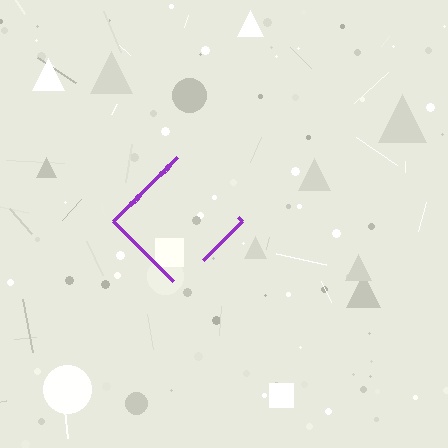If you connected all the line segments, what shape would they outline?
They would outline a diamond.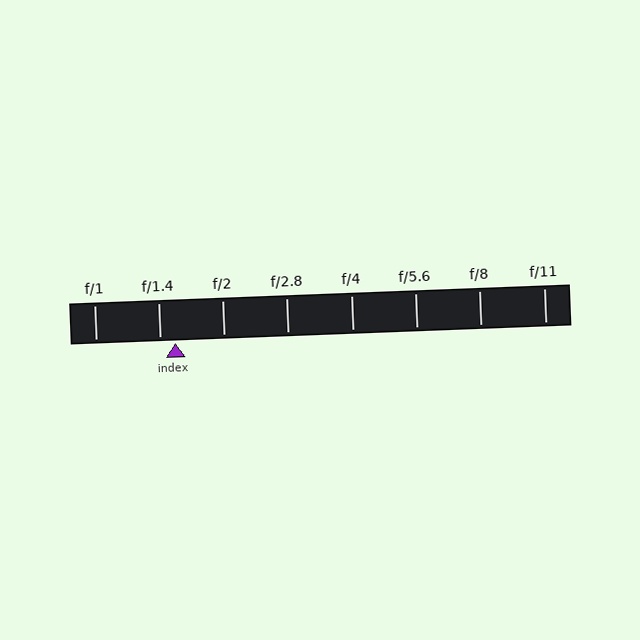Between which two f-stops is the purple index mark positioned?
The index mark is between f/1.4 and f/2.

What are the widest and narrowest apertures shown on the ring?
The widest aperture shown is f/1 and the narrowest is f/11.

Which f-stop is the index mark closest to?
The index mark is closest to f/1.4.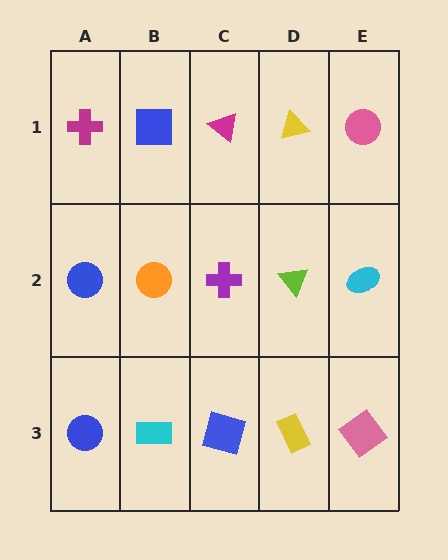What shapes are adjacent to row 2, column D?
A yellow triangle (row 1, column D), a yellow rectangle (row 3, column D), a purple cross (row 2, column C), a cyan ellipse (row 2, column E).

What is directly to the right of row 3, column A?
A cyan rectangle.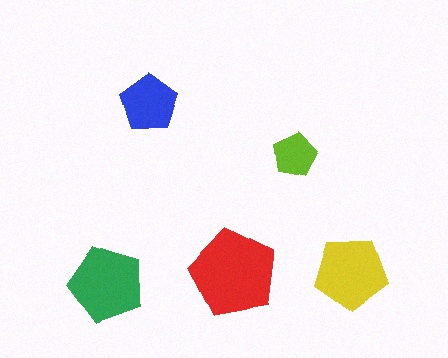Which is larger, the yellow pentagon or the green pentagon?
The green one.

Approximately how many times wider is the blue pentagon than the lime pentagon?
About 1.5 times wider.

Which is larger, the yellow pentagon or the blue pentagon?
The yellow one.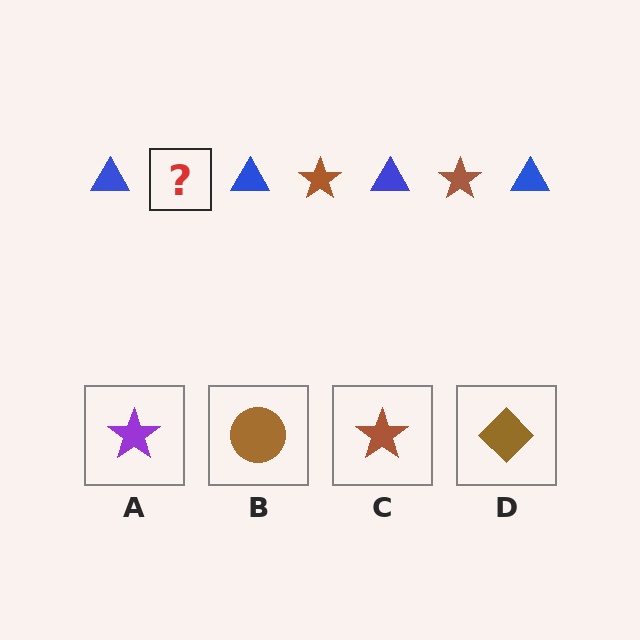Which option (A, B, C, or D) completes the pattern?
C.